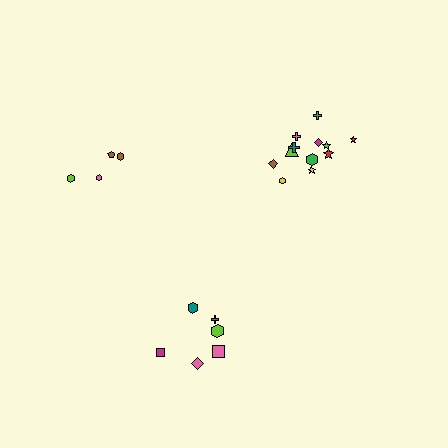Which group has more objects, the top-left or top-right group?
The top-right group.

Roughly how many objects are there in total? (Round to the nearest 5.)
Roughly 20 objects in total.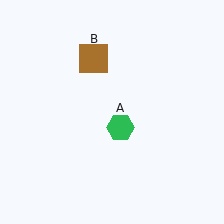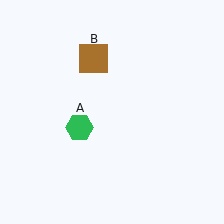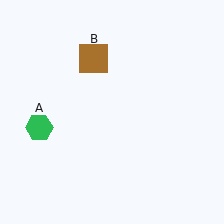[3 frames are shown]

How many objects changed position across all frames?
1 object changed position: green hexagon (object A).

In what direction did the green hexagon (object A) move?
The green hexagon (object A) moved left.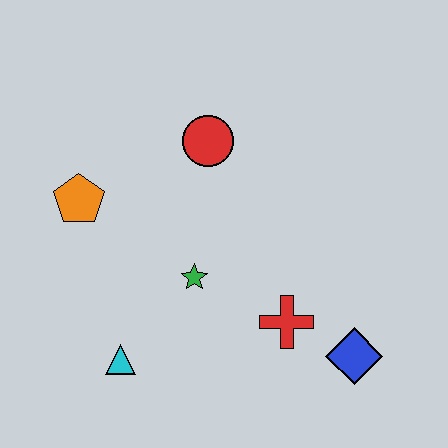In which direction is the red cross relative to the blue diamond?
The red cross is to the left of the blue diamond.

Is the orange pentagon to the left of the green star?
Yes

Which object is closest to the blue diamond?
The red cross is closest to the blue diamond.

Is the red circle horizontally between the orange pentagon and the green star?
No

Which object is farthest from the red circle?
The blue diamond is farthest from the red circle.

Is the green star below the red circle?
Yes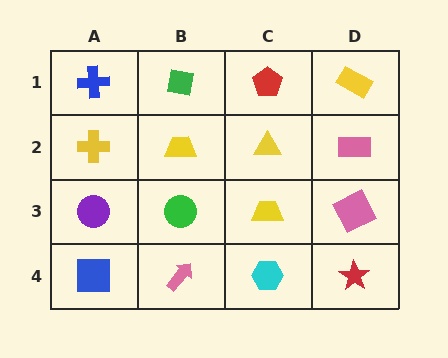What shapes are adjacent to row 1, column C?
A yellow triangle (row 2, column C), a green square (row 1, column B), a yellow rectangle (row 1, column D).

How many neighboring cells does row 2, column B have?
4.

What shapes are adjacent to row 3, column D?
A pink rectangle (row 2, column D), a red star (row 4, column D), a yellow trapezoid (row 3, column C).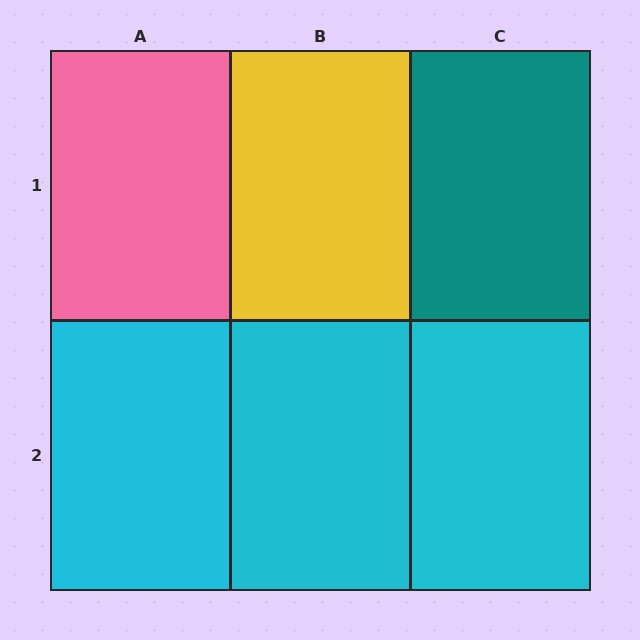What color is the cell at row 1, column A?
Pink.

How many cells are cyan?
3 cells are cyan.